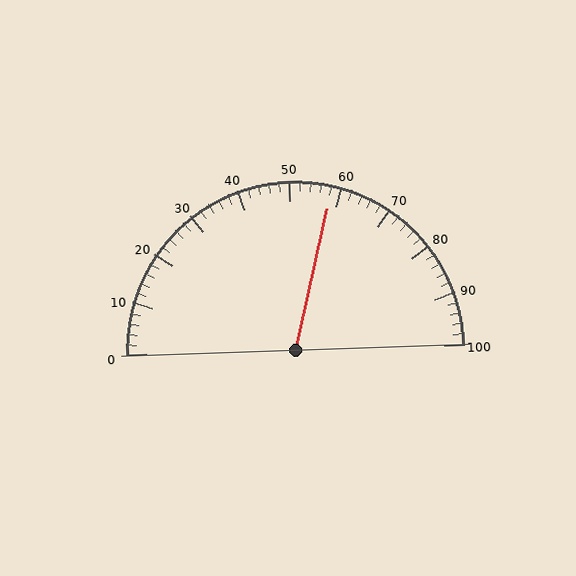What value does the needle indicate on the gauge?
The needle indicates approximately 58.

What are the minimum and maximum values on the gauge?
The gauge ranges from 0 to 100.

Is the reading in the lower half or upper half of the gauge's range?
The reading is in the upper half of the range (0 to 100).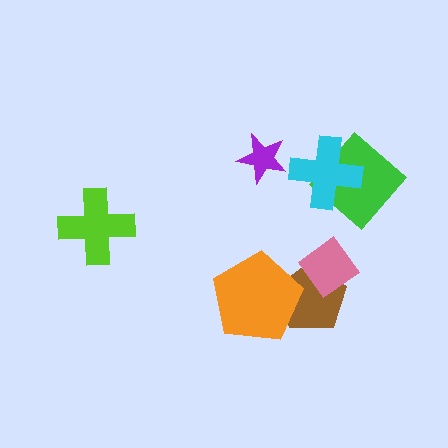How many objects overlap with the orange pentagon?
1 object overlaps with the orange pentagon.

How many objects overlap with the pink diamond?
1 object overlaps with the pink diamond.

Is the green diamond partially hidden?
Yes, it is partially covered by another shape.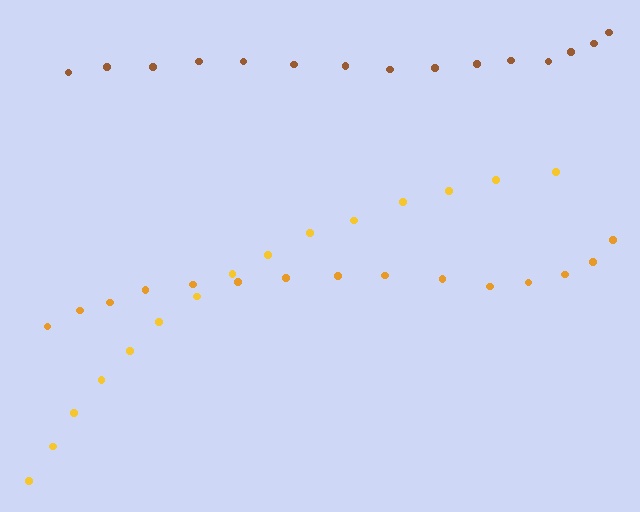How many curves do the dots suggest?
There are 3 distinct paths.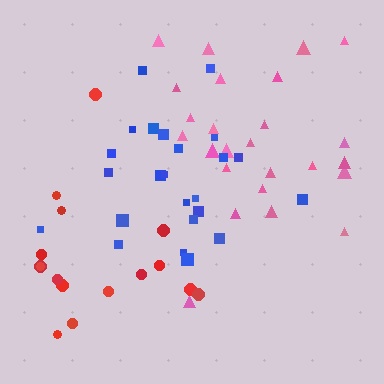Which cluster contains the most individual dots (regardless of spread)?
Pink (25).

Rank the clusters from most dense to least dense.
blue, pink, red.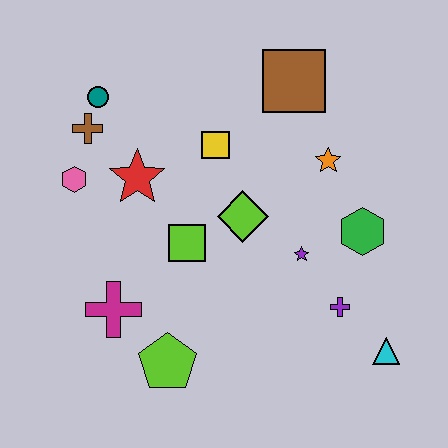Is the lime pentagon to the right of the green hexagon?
No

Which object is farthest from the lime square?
The cyan triangle is farthest from the lime square.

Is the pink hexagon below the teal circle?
Yes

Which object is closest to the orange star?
The green hexagon is closest to the orange star.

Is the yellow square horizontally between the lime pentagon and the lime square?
No